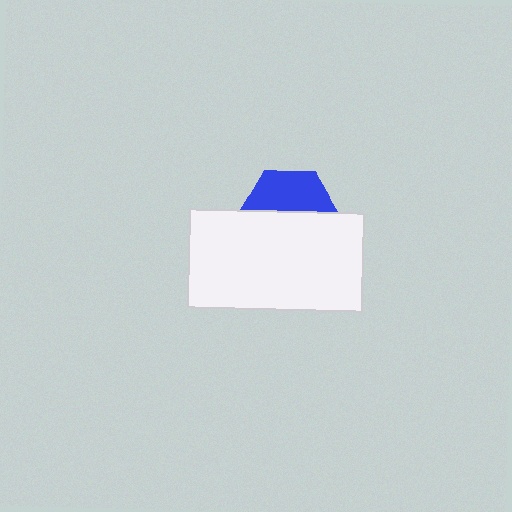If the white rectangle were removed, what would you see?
You would see the complete blue hexagon.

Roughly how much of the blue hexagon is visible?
A small part of it is visible (roughly 44%).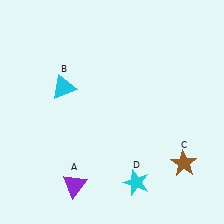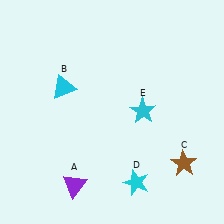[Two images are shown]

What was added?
A cyan star (E) was added in Image 2.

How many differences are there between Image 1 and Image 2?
There is 1 difference between the two images.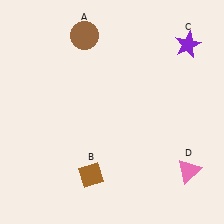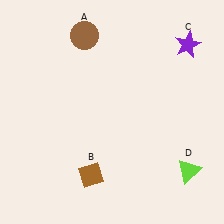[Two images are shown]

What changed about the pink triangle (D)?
In Image 1, D is pink. In Image 2, it changed to lime.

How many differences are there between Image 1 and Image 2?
There is 1 difference between the two images.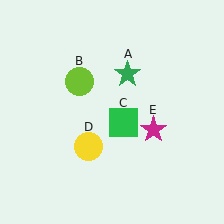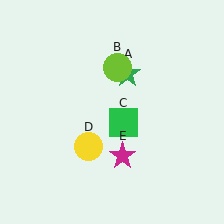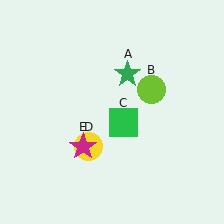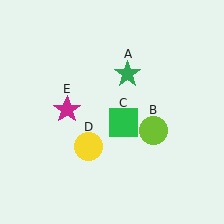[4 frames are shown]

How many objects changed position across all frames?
2 objects changed position: lime circle (object B), magenta star (object E).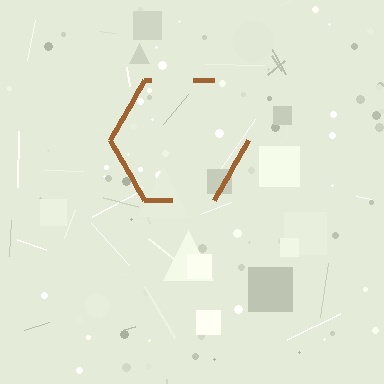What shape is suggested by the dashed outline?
The dashed outline suggests a hexagon.